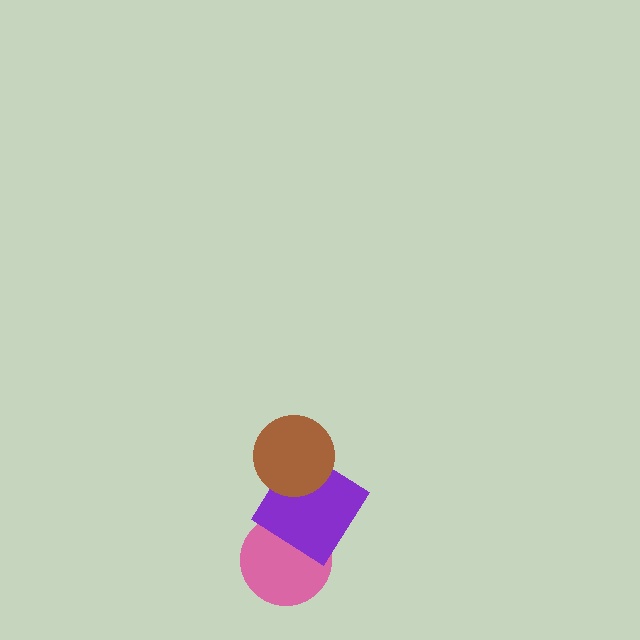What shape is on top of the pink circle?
The purple diamond is on top of the pink circle.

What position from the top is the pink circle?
The pink circle is 3rd from the top.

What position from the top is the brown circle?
The brown circle is 1st from the top.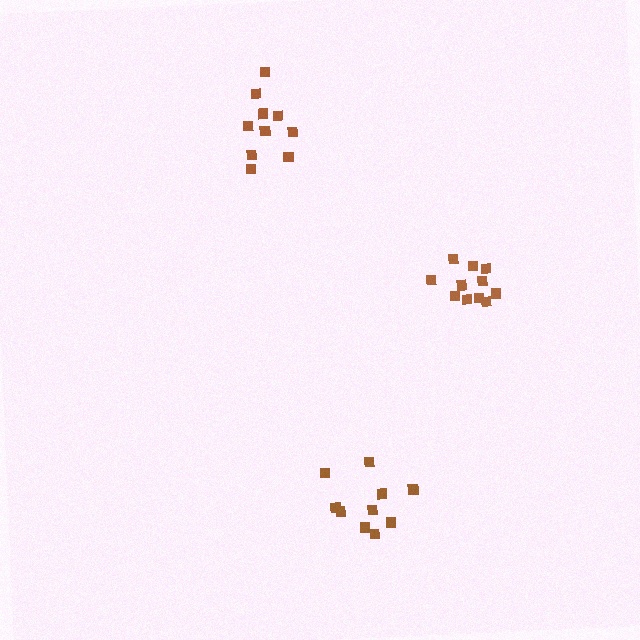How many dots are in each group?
Group 1: 11 dots, Group 2: 10 dots, Group 3: 10 dots (31 total).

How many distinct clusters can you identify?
There are 3 distinct clusters.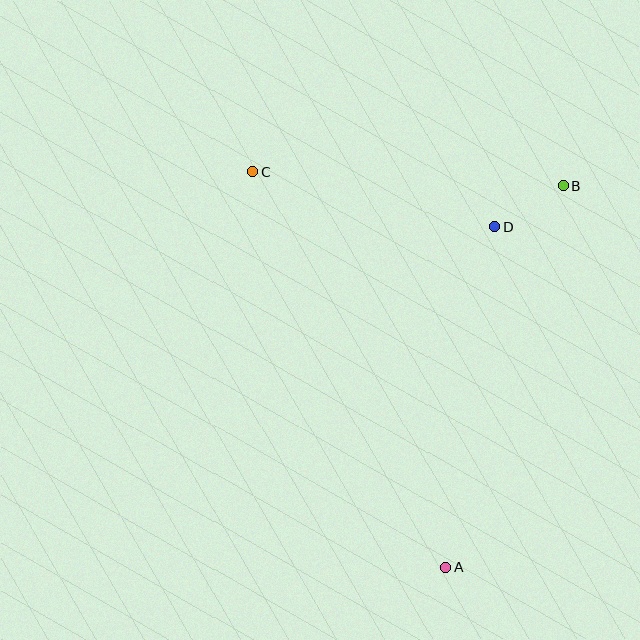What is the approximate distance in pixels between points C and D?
The distance between C and D is approximately 247 pixels.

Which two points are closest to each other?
Points B and D are closest to each other.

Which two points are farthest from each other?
Points A and C are farthest from each other.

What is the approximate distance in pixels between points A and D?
The distance between A and D is approximately 344 pixels.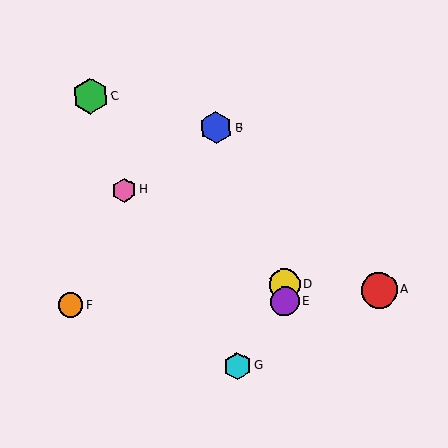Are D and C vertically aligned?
No, D is at x≈284 and C is at x≈90.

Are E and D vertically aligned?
Yes, both are at x≈285.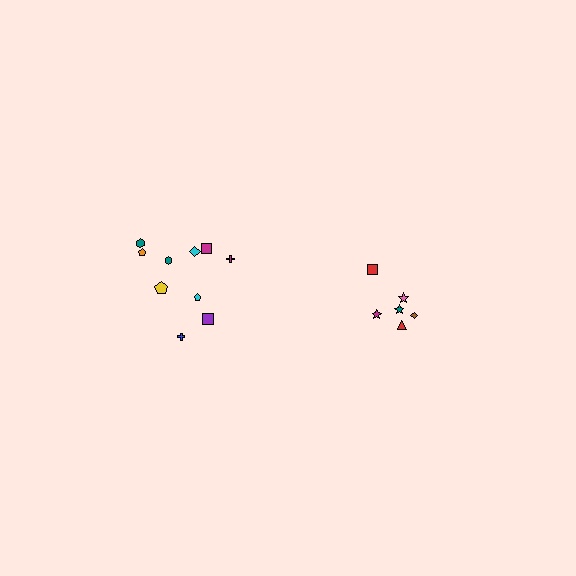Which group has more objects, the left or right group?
The left group.